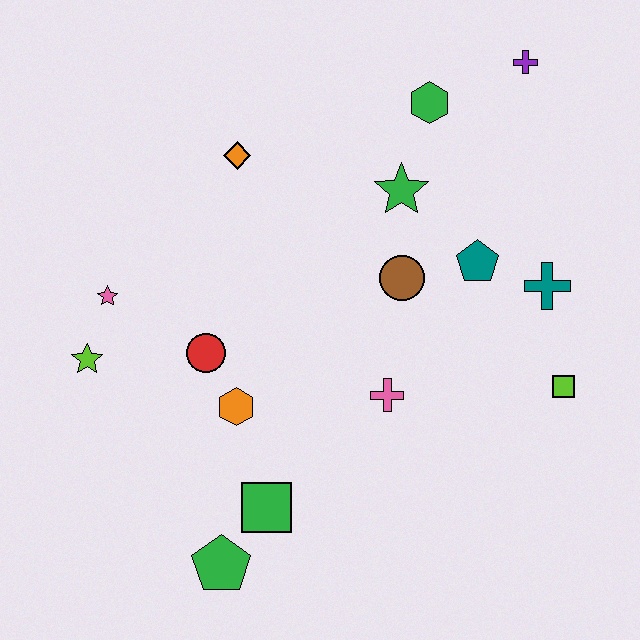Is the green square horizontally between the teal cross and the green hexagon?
No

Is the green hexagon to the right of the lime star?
Yes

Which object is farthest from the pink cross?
The purple cross is farthest from the pink cross.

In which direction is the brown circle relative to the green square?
The brown circle is above the green square.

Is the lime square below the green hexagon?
Yes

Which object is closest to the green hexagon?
The green star is closest to the green hexagon.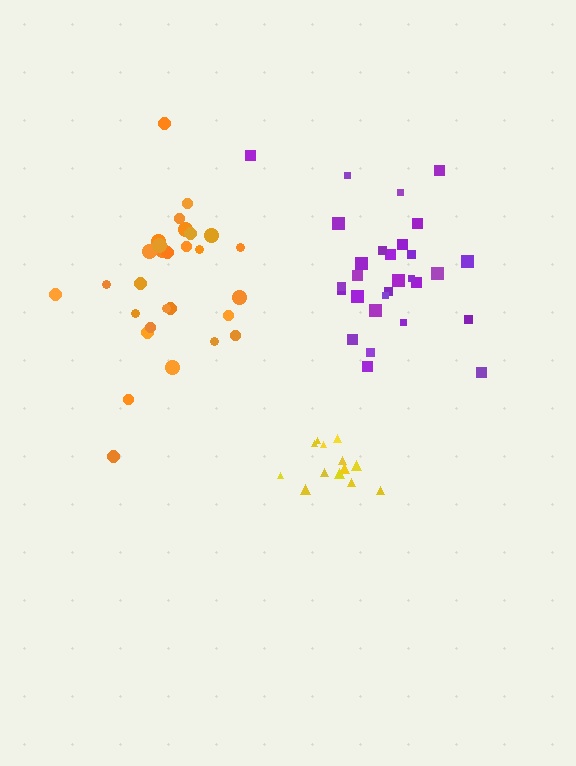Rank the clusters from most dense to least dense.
yellow, purple, orange.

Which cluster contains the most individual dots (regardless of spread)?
Purple (29).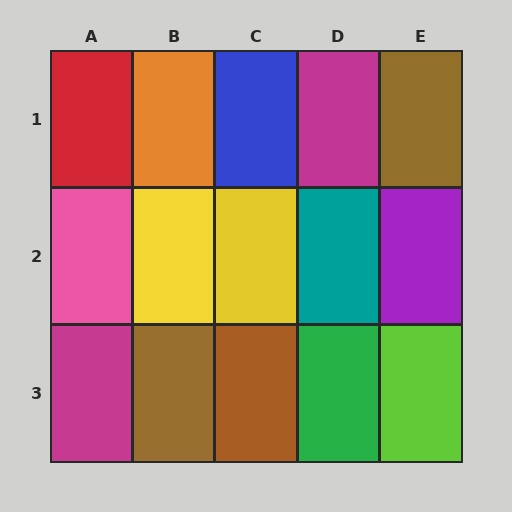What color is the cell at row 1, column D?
Magenta.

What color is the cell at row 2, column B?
Yellow.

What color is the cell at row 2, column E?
Purple.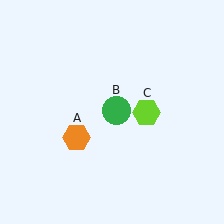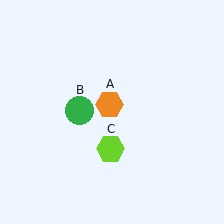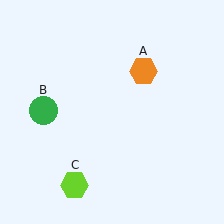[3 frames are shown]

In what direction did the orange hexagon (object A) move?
The orange hexagon (object A) moved up and to the right.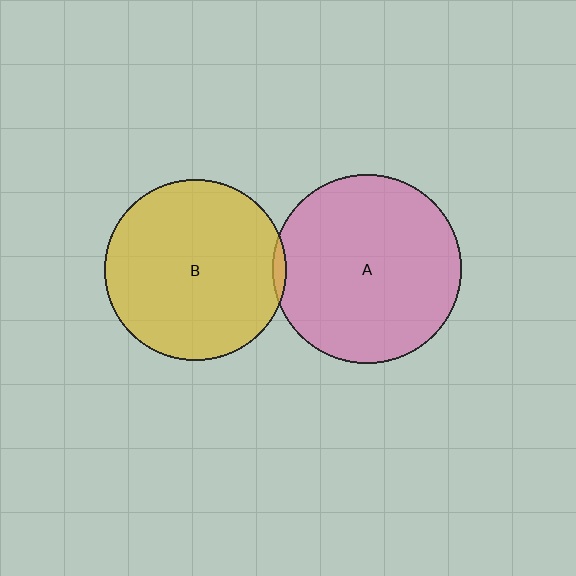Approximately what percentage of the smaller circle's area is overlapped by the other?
Approximately 5%.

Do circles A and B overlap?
Yes.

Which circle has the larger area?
Circle A (pink).